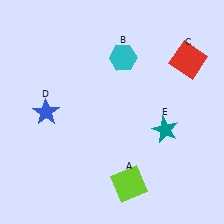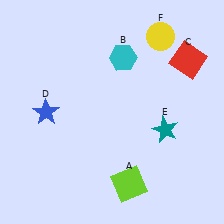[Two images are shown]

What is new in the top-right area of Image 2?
A yellow circle (F) was added in the top-right area of Image 2.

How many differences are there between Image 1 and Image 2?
There is 1 difference between the two images.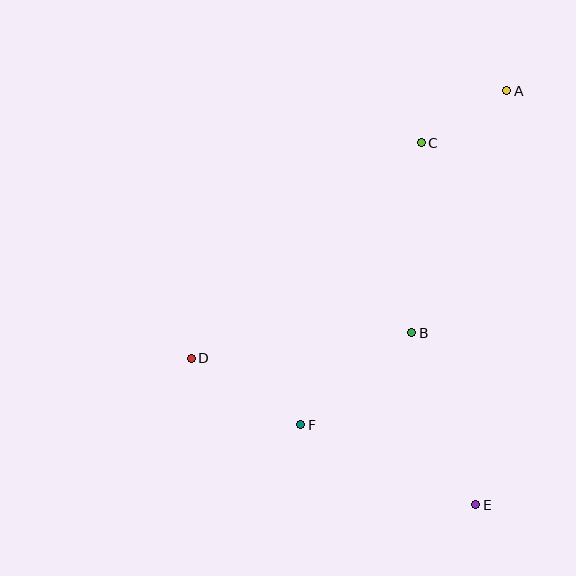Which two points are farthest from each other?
Points A and E are farthest from each other.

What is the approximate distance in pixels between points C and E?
The distance between C and E is approximately 366 pixels.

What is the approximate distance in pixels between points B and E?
The distance between B and E is approximately 183 pixels.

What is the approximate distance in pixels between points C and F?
The distance between C and F is approximately 307 pixels.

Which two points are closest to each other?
Points A and C are closest to each other.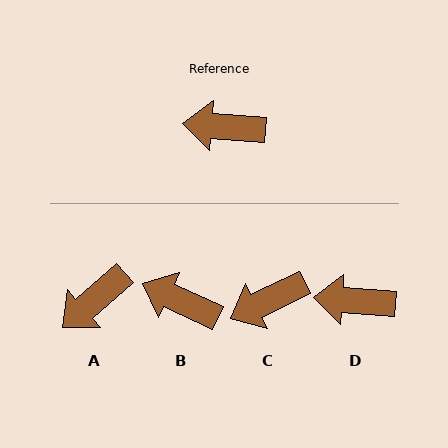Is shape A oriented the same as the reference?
No, it is off by about 45 degrees.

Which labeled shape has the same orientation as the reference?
D.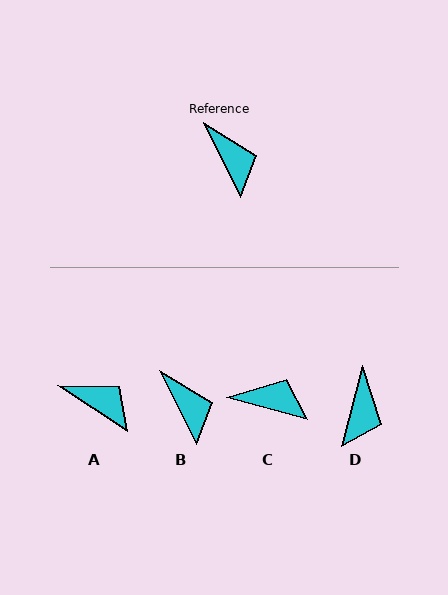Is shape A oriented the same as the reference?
No, it is off by about 30 degrees.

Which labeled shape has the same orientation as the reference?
B.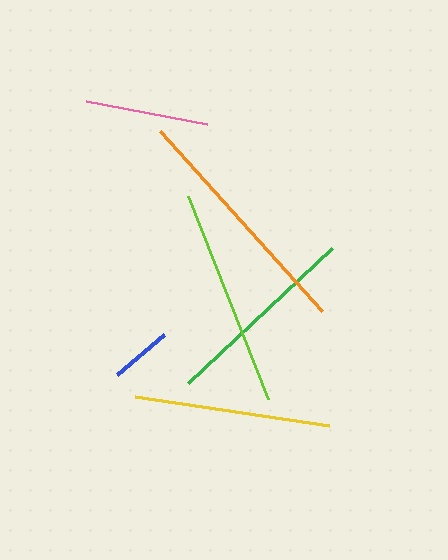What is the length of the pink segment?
The pink segment is approximately 123 pixels long.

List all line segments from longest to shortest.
From longest to shortest: orange, lime, green, yellow, pink, blue.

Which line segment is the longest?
The orange line is the longest at approximately 242 pixels.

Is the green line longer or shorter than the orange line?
The orange line is longer than the green line.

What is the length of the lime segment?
The lime segment is approximately 218 pixels long.